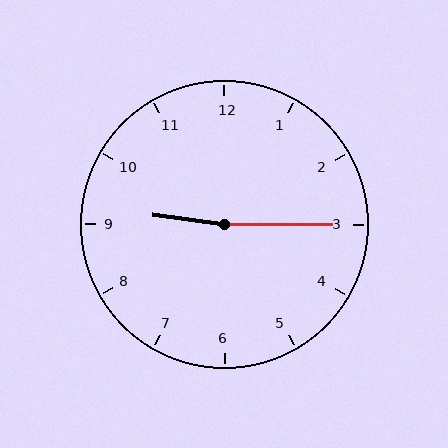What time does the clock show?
9:15.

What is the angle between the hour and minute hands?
Approximately 172 degrees.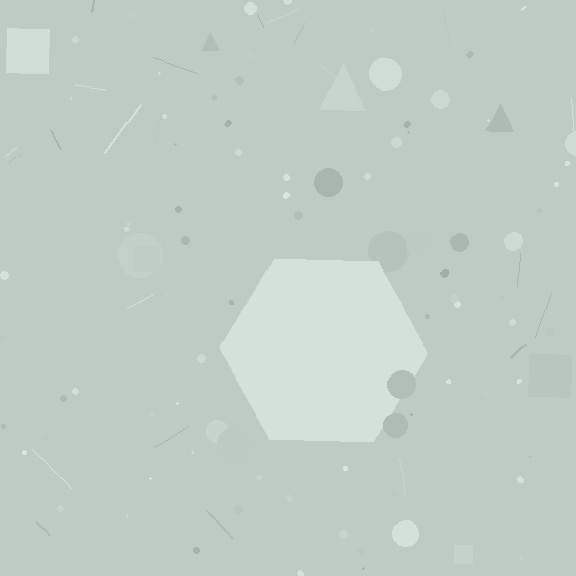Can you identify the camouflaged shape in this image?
The camouflaged shape is a hexagon.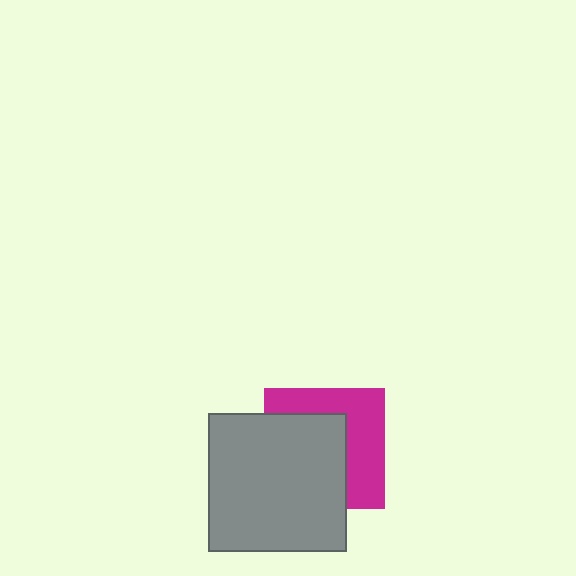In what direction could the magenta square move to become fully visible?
The magenta square could move toward the upper-right. That would shift it out from behind the gray square entirely.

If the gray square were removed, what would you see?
You would see the complete magenta square.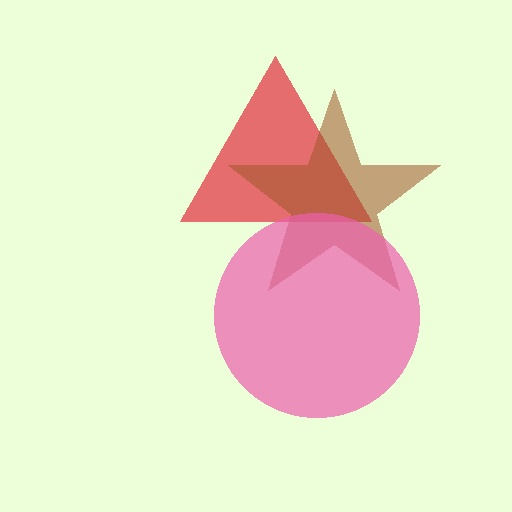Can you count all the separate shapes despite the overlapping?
Yes, there are 3 separate shapes.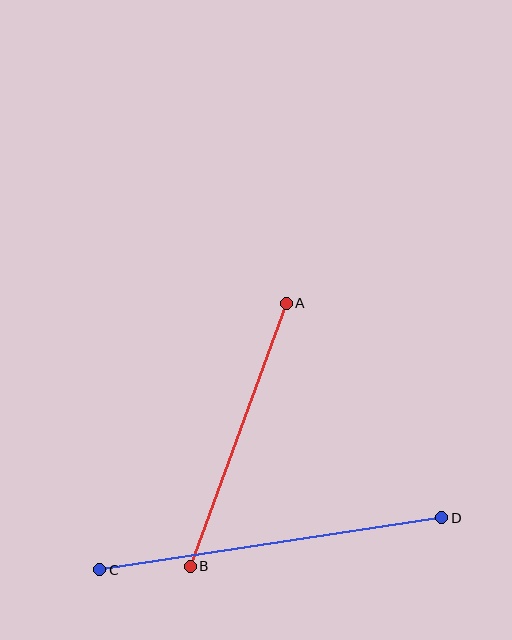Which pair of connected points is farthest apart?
Points C and D are farthest apart.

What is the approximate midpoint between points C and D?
The midpoint is at approximately (271, 544) pixels.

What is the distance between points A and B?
The distance is approximately 280 pixels.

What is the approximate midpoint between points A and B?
The midpoint is at approximately (238, 435) pixels.